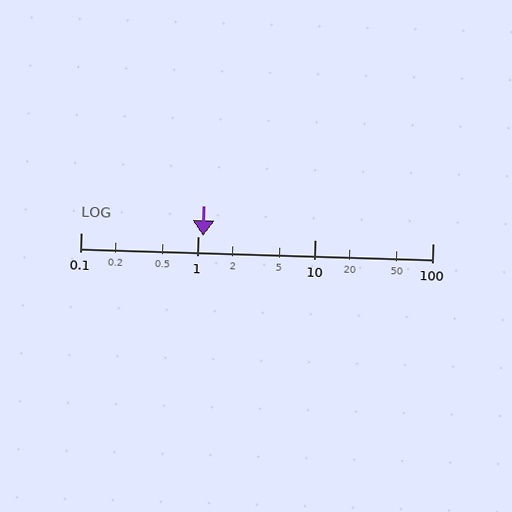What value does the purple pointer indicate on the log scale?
The pointer indicates approximately 1.1.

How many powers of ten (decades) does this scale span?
The scale spans 3 decades, from 0.1 to 100.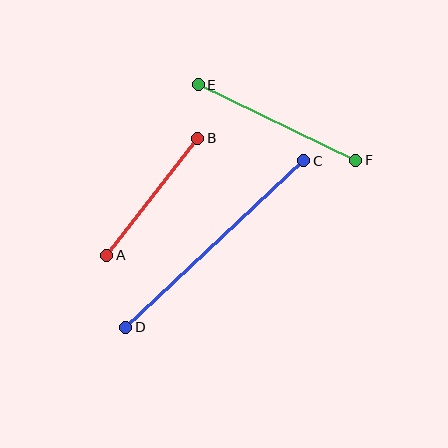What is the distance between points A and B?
The distance is approximately 148 pixels.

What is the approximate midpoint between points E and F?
The midpoint is at approximately (277, 122) pixels.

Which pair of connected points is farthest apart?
Points C and D are farthest apart.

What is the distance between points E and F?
The distance is approximately 175 pixels.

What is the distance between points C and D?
The distance is approximately 244 pixels.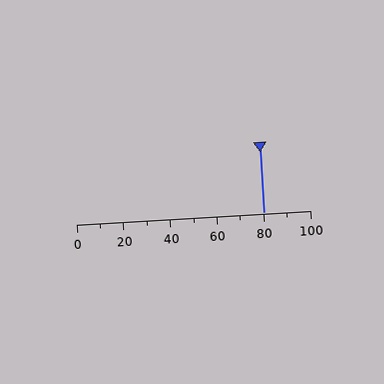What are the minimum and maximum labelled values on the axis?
The axis runs from 0 to 100.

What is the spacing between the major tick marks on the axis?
The major ticks are spaced 20 apart.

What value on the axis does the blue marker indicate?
The marker indicates approximately 80.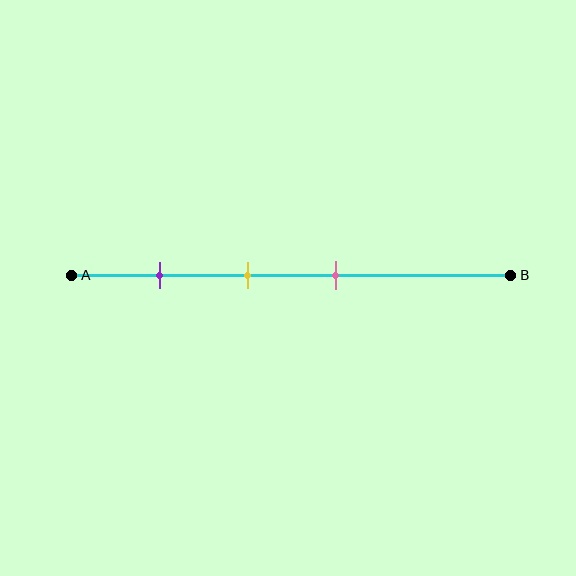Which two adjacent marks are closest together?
The yellow and pink marks are the closest adjacent pair.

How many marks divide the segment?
There are 3 marks dividing the segment.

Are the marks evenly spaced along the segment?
Yes, the marks are approximately evenly spaced.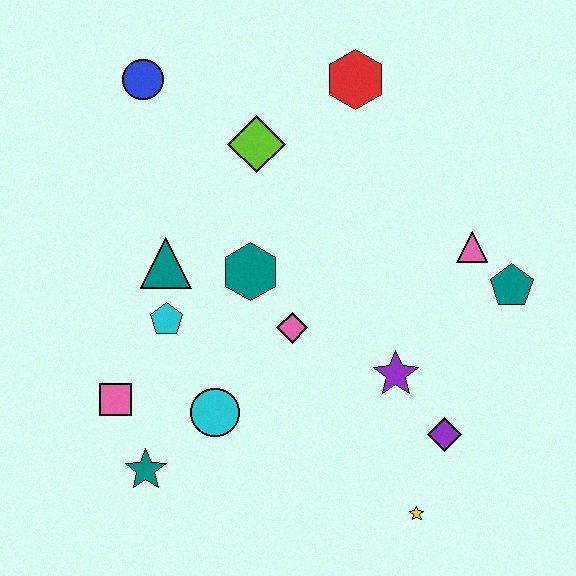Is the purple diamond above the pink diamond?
No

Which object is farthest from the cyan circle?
The red hexagon is farthest from the cyan circle.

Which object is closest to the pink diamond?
The teal hexagon is closest to the pink diamond.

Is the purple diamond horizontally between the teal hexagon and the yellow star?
No